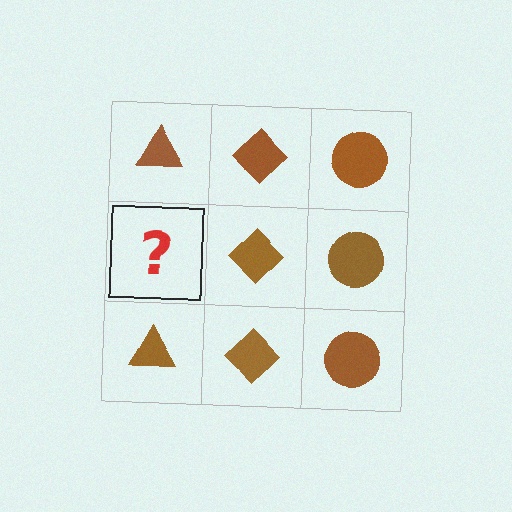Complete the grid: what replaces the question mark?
The question mark should be replaced with a brown triangle.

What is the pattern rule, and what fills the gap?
The rule is that each column has a consistent shape. The gap should be filled with a brown triangle.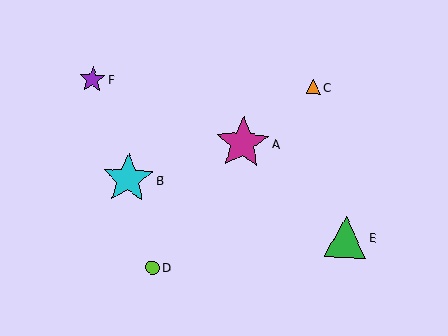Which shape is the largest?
The magenta star (labeled A) is the largest.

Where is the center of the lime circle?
The center of the lime circle is at (153, 268).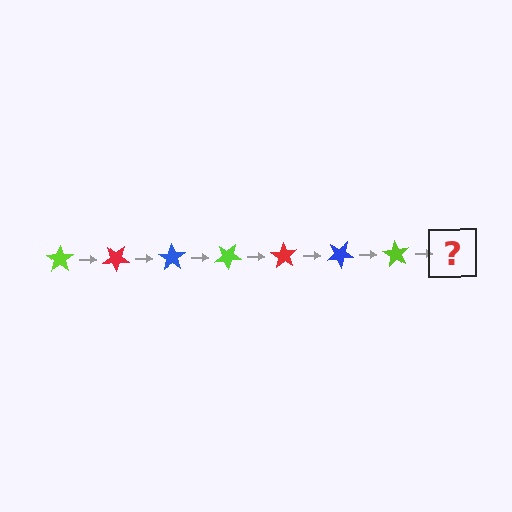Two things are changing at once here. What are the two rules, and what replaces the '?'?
The two rules are that it rotates 35 degrees each step and the color cycles through lime, red, and blue. The '?' should be a red star, rotated 245 degrees from the start.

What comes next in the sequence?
The next element should be a red star, rotated 245 degrees from the start.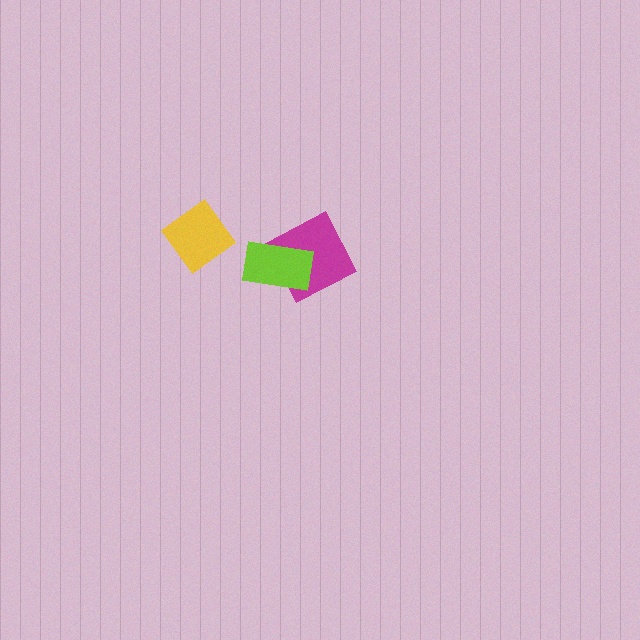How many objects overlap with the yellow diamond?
0 objects overlap with the yellow diamond.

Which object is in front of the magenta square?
The lime rectangle is in front of the magenta square.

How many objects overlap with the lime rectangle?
1 object overlaps with the lime rectangle.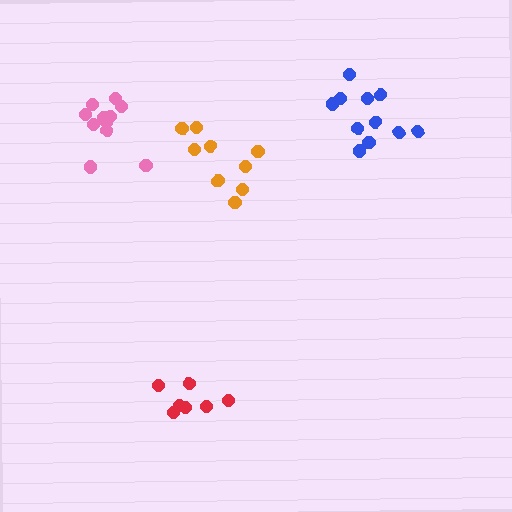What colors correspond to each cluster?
The clusters are colored: blue, red, orange, pink.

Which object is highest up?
The pink cluster is topmost.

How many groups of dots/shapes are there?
There are 4 groups.